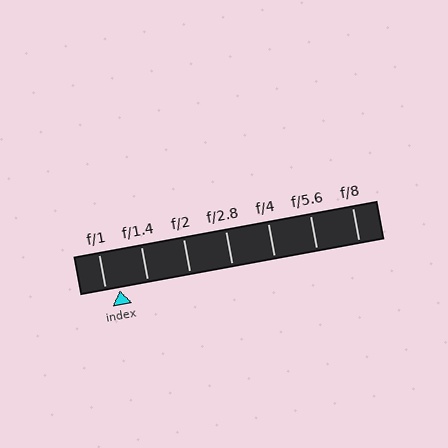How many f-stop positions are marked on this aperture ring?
There are 7 f-stop positions marked.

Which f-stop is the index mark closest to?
The index mark is closest to f/1.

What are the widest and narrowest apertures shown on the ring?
The widest aperture shown is f/1 and the narrowest is f/8.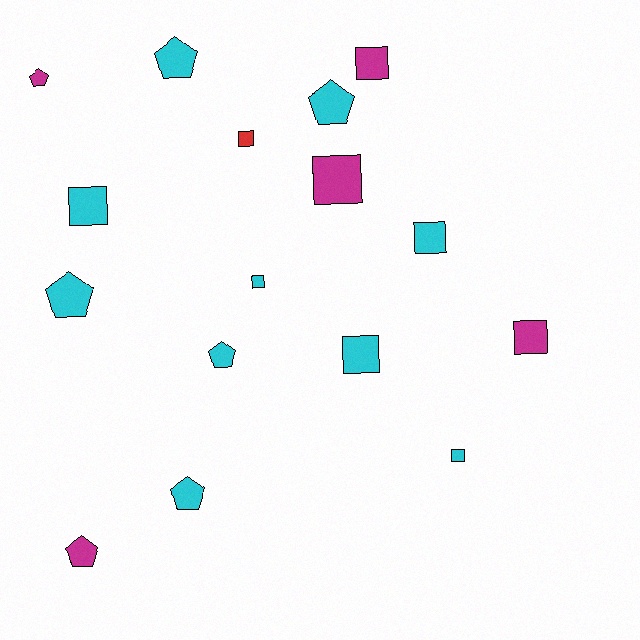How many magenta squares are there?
There are 3 magenta squares.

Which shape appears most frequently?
Square, with 9 objects.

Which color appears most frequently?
Cyan, with 10 objects.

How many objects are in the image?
There are 16 objects.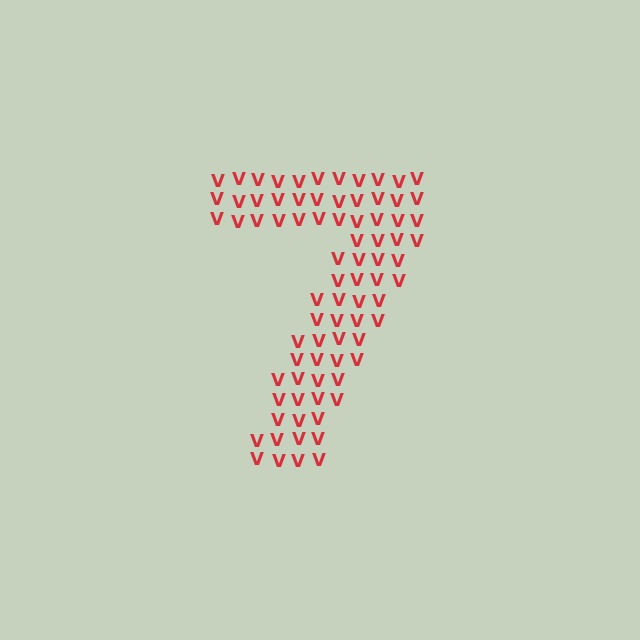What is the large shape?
The large shape is the digit 7.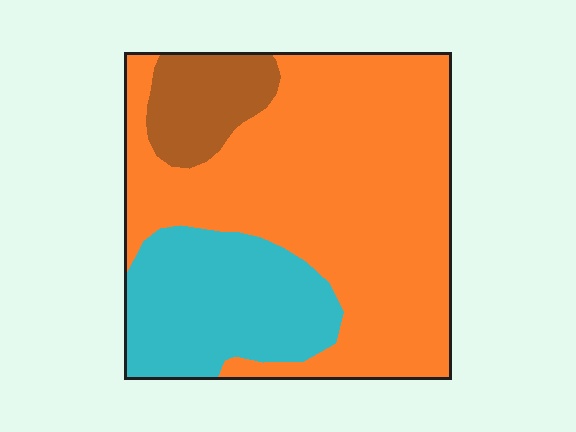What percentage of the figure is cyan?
Cyan covers 25% of the figure.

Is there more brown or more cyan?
Cyan.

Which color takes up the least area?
Brown, at roughly 10%.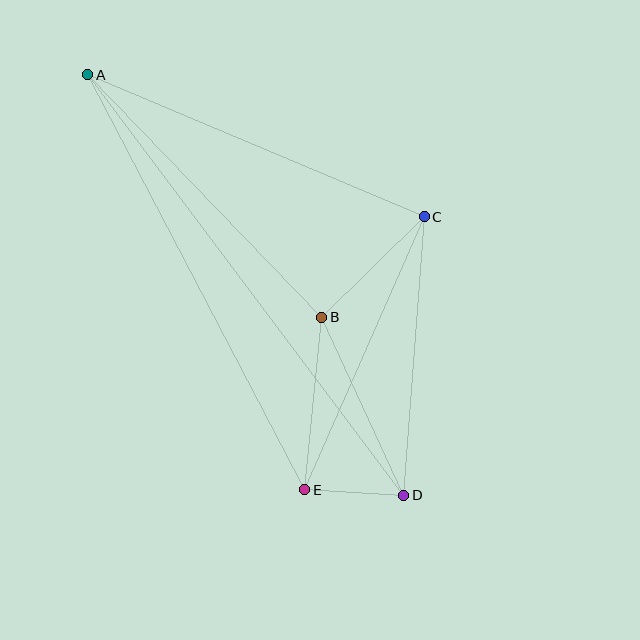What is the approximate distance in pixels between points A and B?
The distance between A and B is approximately 337 pixels.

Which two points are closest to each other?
Points D and E are closest to each other.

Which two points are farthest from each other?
Points A and D are farthest from each other.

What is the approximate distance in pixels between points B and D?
The distance between B and D is approximately 196 pixels.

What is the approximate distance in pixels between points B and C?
The distance between B and C is approximately 143 pixels.